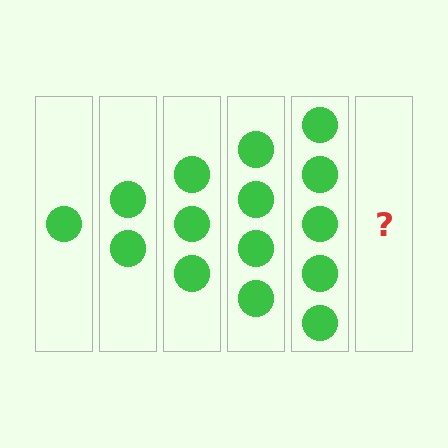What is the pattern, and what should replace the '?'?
The pattern is that each step adds one more circle. The '?' should be 6 circles.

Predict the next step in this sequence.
The next step is 6 circles.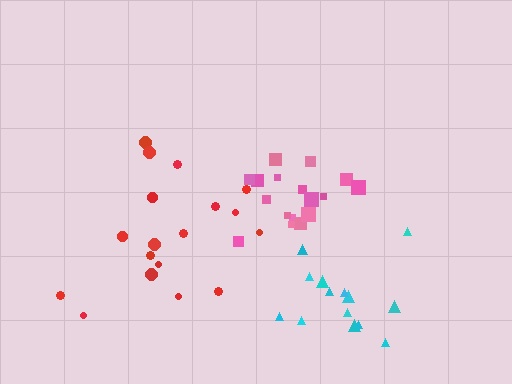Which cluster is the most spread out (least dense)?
Red.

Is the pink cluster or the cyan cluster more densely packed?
Pink.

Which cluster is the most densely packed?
Pink.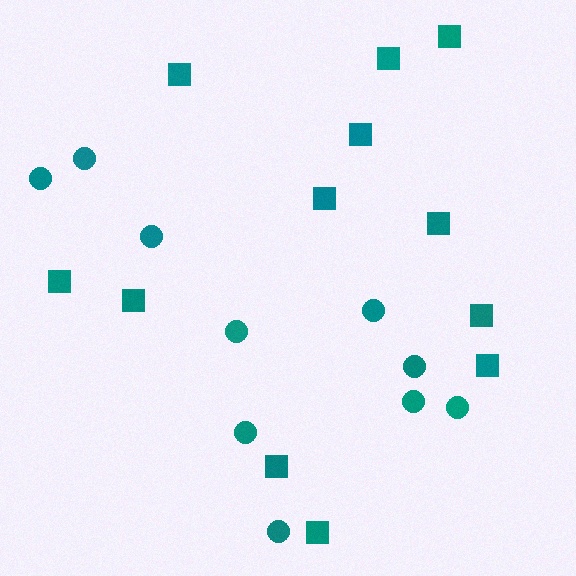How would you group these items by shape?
There are 2 groups: one group of circles (10) and one group of squares (12).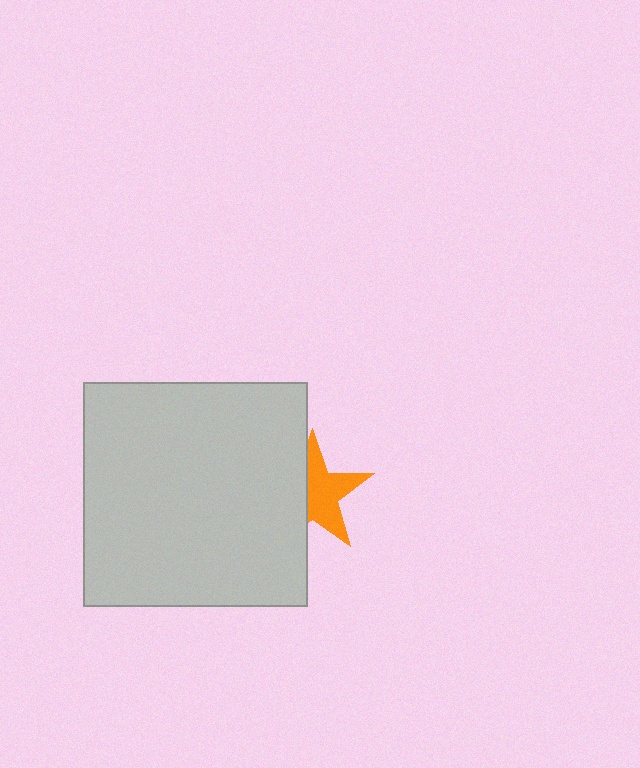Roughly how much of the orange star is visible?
About half of it is visible (roughly 59%).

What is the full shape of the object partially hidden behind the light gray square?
The partially hidden object is an orange star.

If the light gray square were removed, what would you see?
You would see the complete orange star.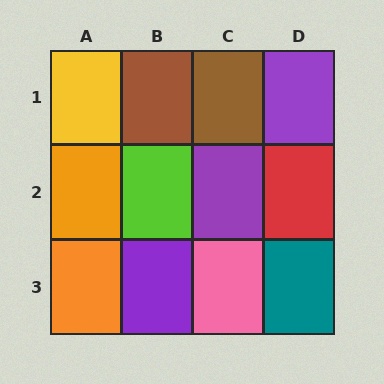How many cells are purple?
3 cells are purple.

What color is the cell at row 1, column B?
Brown.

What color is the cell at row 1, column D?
Purple.